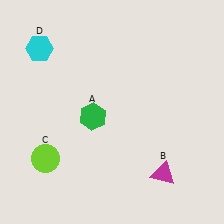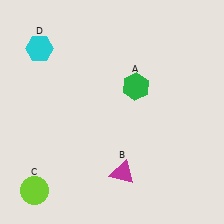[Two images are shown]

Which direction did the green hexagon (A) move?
The green hexagon (A) moved right.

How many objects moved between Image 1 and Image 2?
3 objects moved between the two images.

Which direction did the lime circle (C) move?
The lime circle (C) moved down.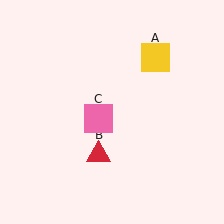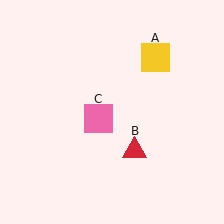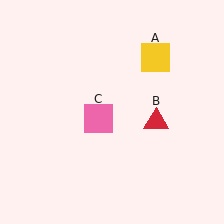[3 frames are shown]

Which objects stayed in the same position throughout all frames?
Yellow square (object A) and pink square (object C) remained stationary.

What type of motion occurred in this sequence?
The red triangle (object B) rotated counterclockwise around the center of the scene.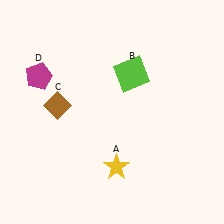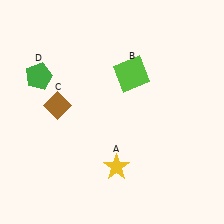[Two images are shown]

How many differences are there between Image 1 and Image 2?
There is 1 difference between the two images.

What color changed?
The pentagon (D) changed from magenta in Image 1 to green in Image 2.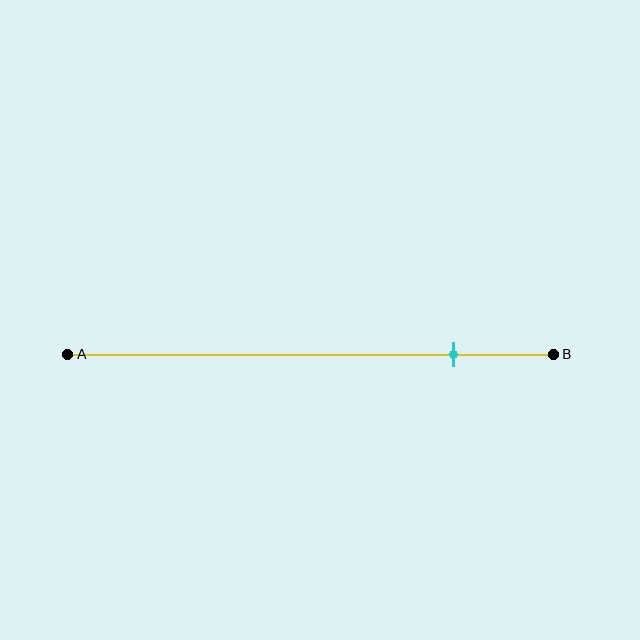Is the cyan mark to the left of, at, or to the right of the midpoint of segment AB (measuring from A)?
The cyan mark is to the right of the midpoint of segment AB.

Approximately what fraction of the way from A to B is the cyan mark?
The cyan mark is approximately 80% of the way from A to B.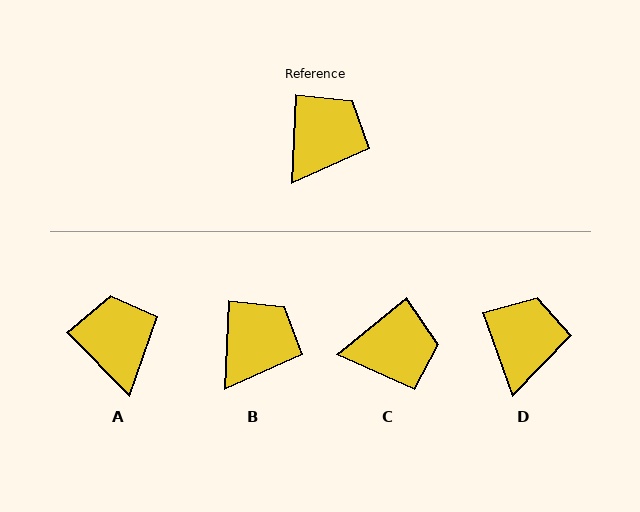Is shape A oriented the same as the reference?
No, it is off by about 46 degrees.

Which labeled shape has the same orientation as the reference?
B.